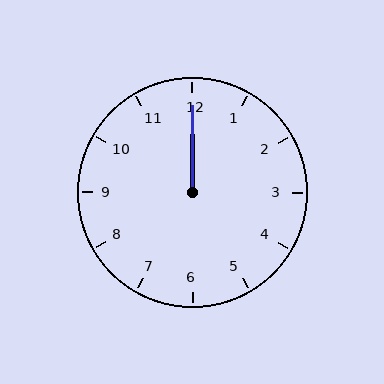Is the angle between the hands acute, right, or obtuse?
It is acute.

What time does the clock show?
12:00.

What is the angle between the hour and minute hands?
Approximately 0 degrees.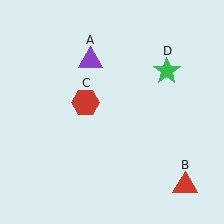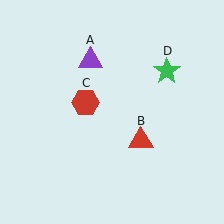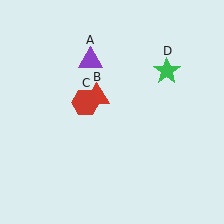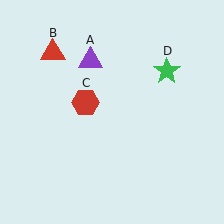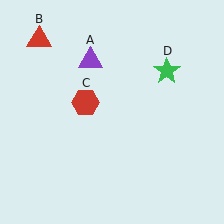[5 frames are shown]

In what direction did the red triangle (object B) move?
The red triangle (object B) moved up and to the left.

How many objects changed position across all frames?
1 object changed position: red triangle (object B).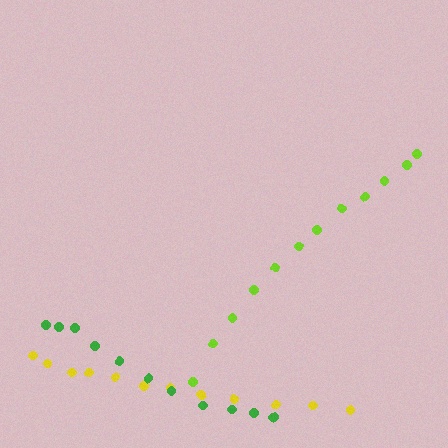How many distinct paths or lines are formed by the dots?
There are 3 distinct paths.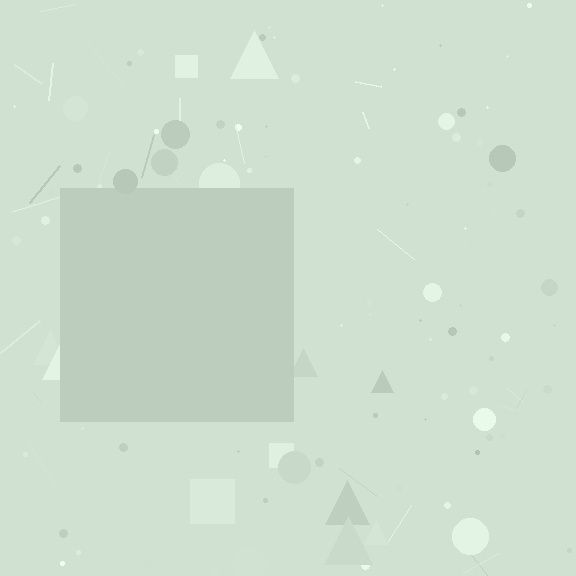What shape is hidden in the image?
A square is hidden in the image.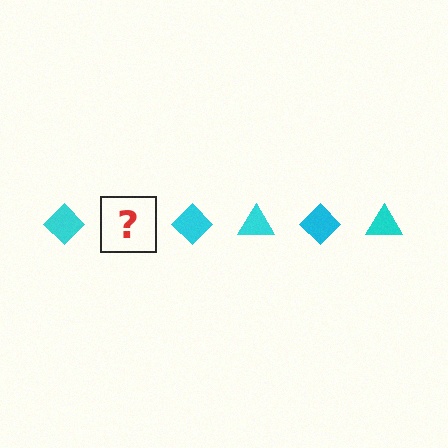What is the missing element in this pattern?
The missing element is a cyan triangle.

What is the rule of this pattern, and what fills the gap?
The rule is that the pattern cycles through diamond, triangle shapes in cyan. The gap should be filled with a cyan triangle.